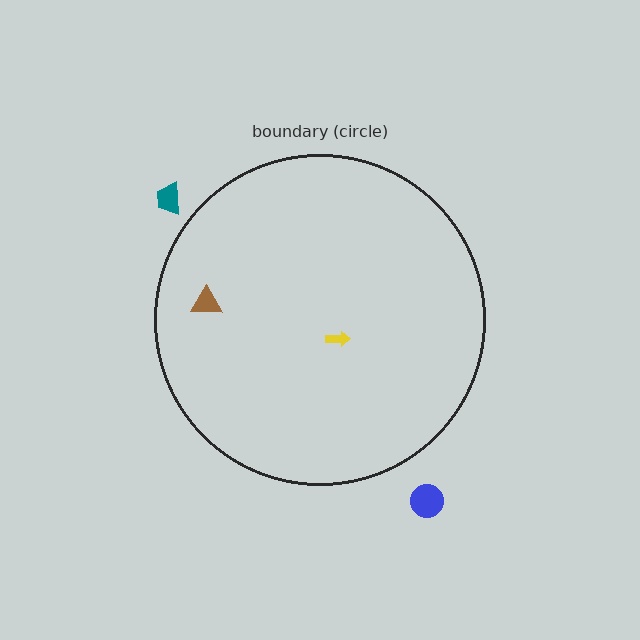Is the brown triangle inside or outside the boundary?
Inside.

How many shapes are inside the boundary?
2 inside, 2 outside.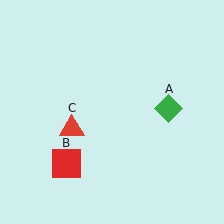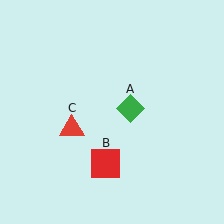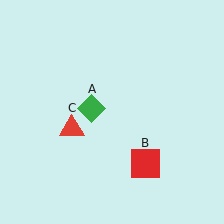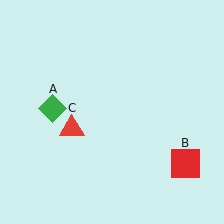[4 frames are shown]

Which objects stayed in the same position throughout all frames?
Red triangle (object C) remained stationary.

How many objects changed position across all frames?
2 objects changed position: green diamond (object A), red square (object B).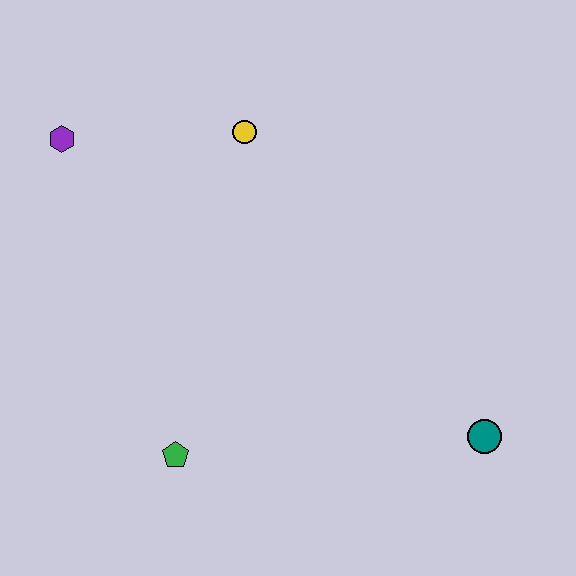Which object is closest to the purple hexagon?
The yellow circle is closest to the purple hexagon.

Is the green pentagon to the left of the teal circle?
Yes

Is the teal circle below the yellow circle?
Yes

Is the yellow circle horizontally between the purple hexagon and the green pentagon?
No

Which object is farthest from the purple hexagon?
The teal circle is farthest from the purple hexagon.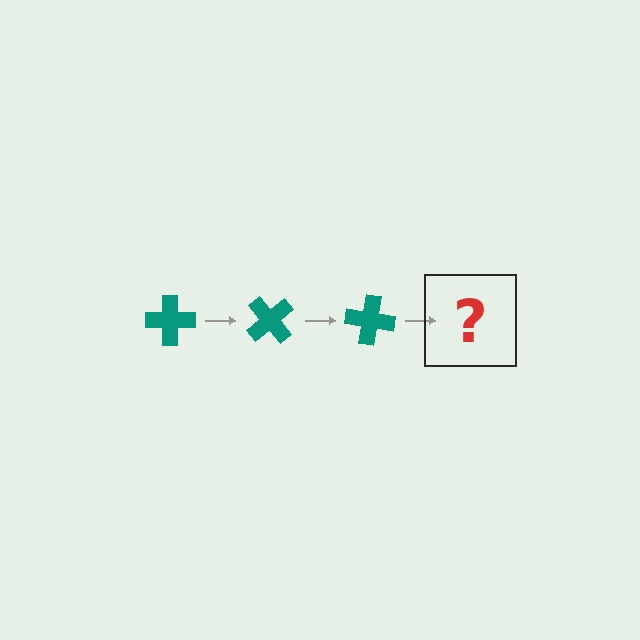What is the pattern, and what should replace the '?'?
The pattern is that the cross rotates 50 degrees each step. The '?' should be a teal cross rotated 150 degrees.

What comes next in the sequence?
The next element should be a teal cross rotated 150 degrees.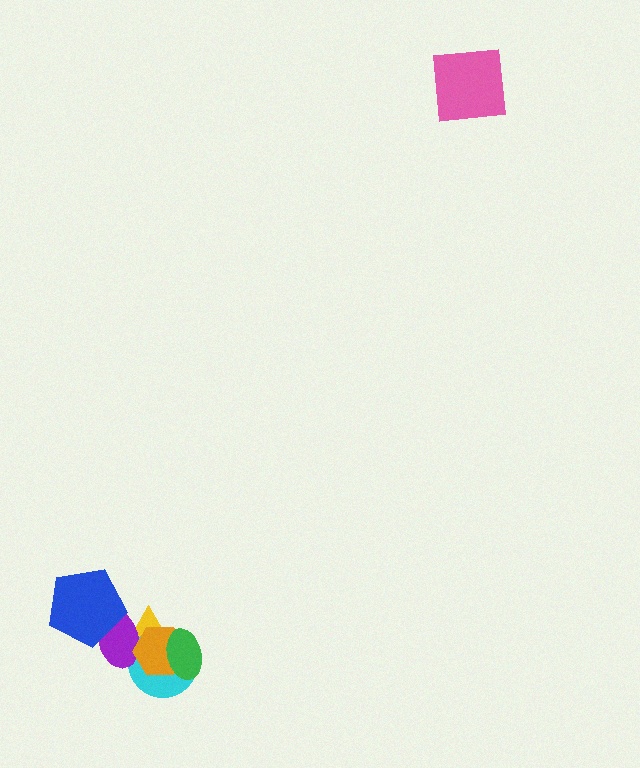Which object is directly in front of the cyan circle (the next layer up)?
The purple ellipse is directly in front of the cyan circle.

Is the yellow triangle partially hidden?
Yes, it is partially covered by another shape.